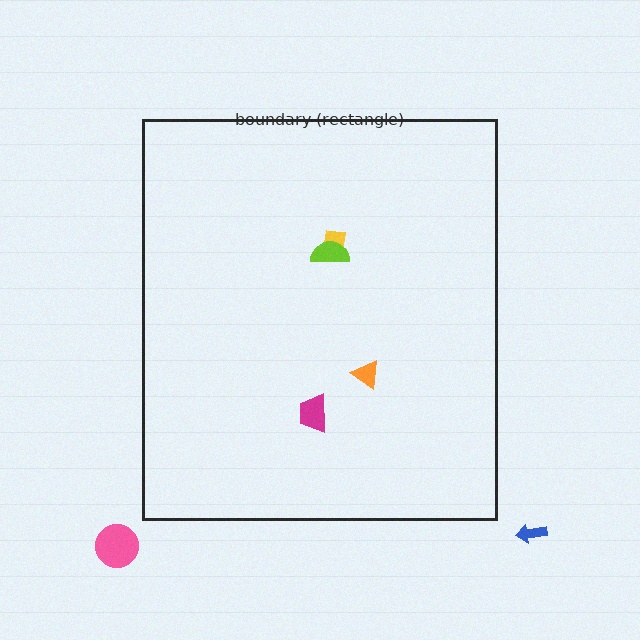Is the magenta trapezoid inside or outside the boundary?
Inside.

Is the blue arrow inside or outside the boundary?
Outside.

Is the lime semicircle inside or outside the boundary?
Inside.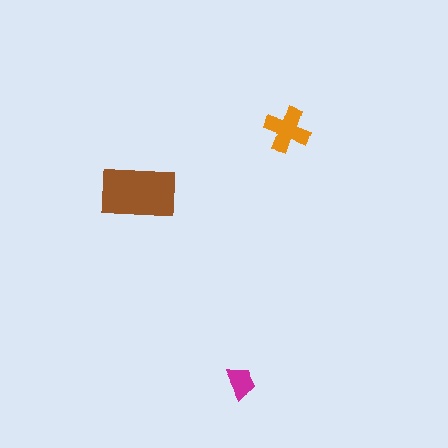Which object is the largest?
The brown rectangle.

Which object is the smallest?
The magenta trapezoid.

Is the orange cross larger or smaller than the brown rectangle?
Smaller.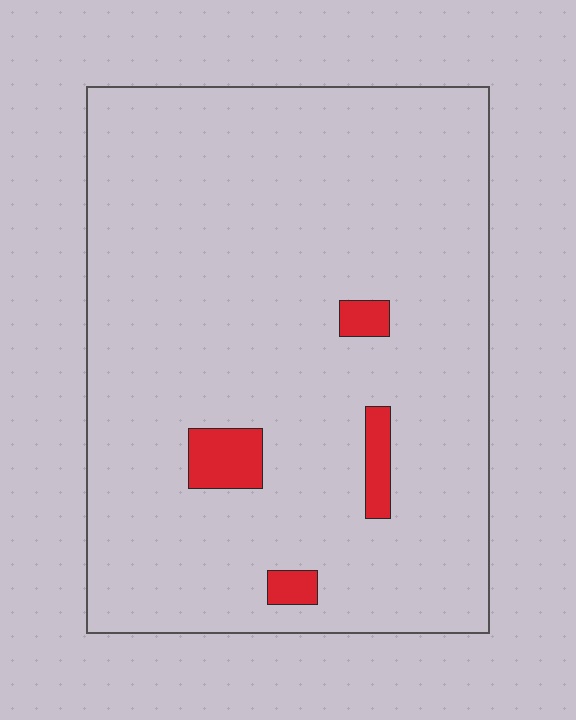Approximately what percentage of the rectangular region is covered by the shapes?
Approximately 5%.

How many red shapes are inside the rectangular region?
4.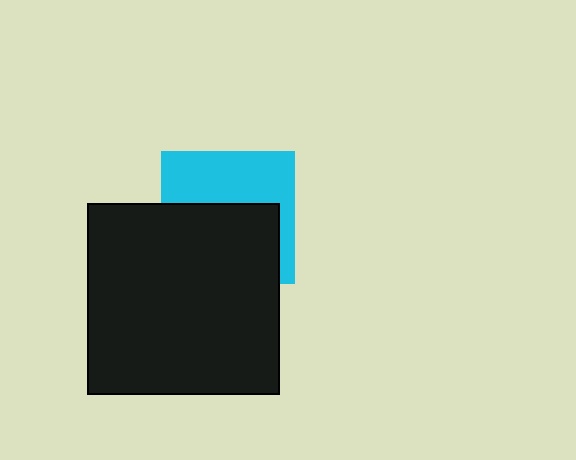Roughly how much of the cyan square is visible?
About half of it is visible (roughly 47%).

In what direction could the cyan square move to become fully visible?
The cyan square could move up. That would shift it out from behind the black square entirely.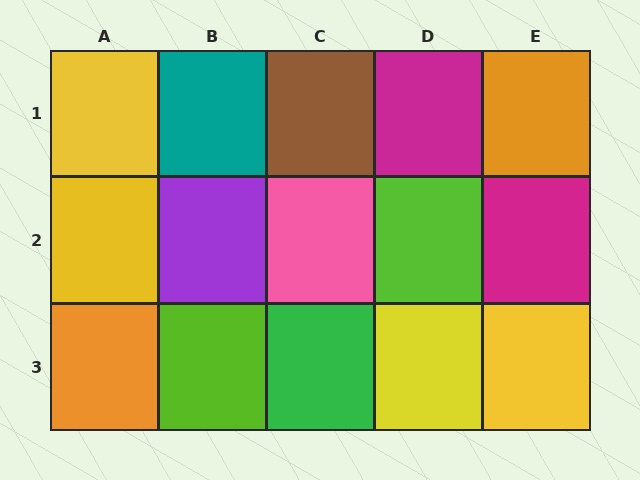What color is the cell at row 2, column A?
Yellow.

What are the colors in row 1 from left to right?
Yellow, teal, brown, magenta, orange.